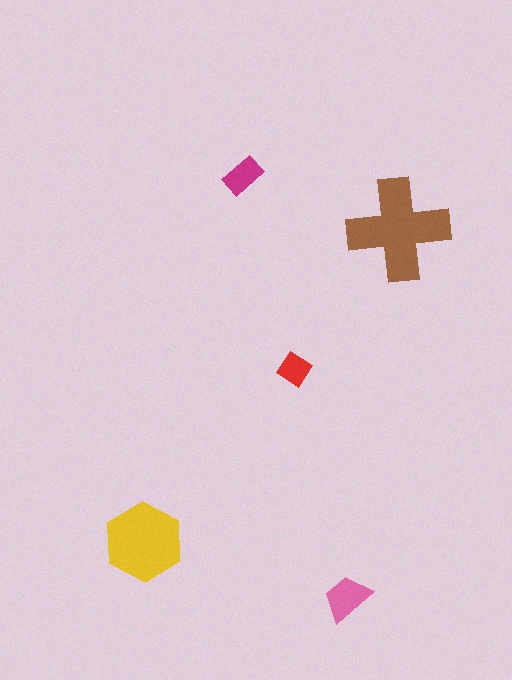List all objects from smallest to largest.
The red diamond, the magenta rectangle, the pink trapezoid, the yellow hexagon, the brown cross.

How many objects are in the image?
There are 5 objects in the image.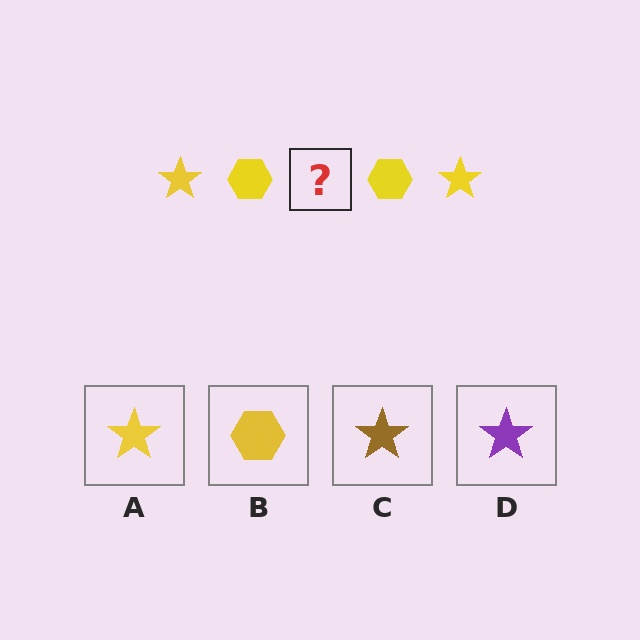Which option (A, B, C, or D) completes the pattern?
A.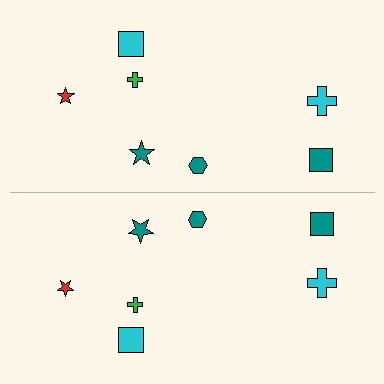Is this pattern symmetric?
Yes, this pattern has bilateral (reflection) symmetry.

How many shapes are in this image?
There are 14 shapes in this image.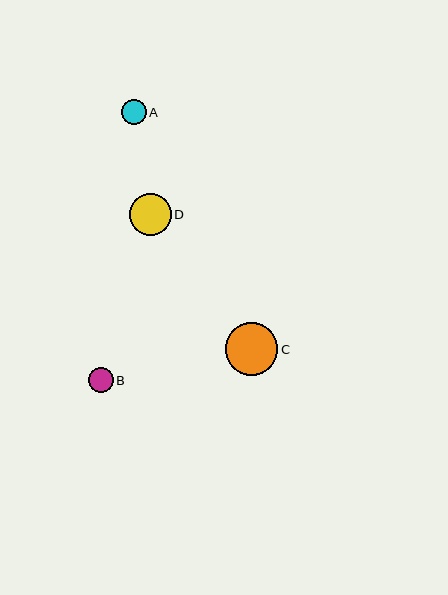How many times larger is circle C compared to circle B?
Circle C is approximately 2.1 times the size of circle B.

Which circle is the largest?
Circle C is the largest with a size of approximately 52 pixels.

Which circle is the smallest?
Circle B is the smallest with a size of approximately 25 pixels.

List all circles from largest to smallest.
From largest to smallest: C, D, A, B.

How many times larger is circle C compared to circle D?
Circle C is approximately 1.3 times the size of circle D.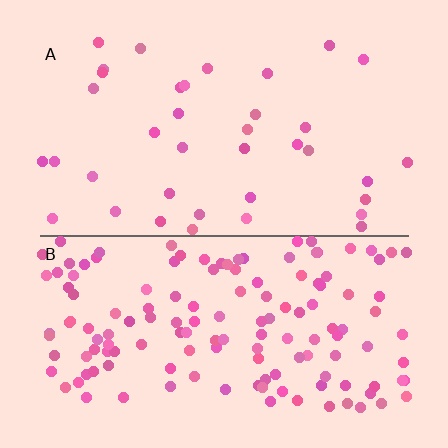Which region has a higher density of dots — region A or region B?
B (the bottom).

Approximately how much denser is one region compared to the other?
Approximately 3.8× — region B over region A.